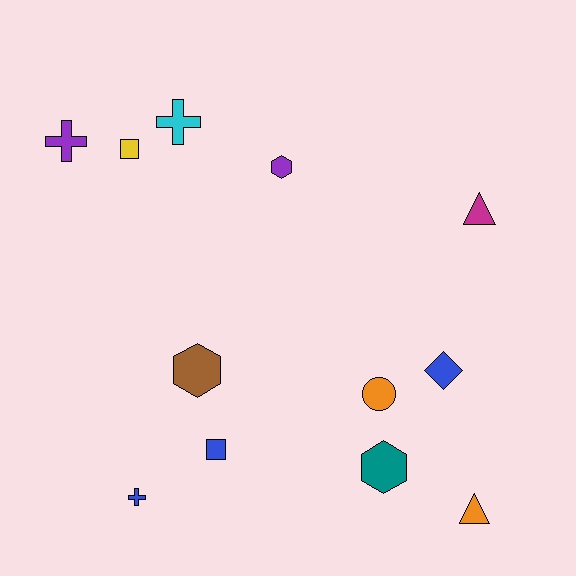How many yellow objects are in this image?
There is 1 yellow object.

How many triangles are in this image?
There are 2 triangles.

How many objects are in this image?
There are 12 objects.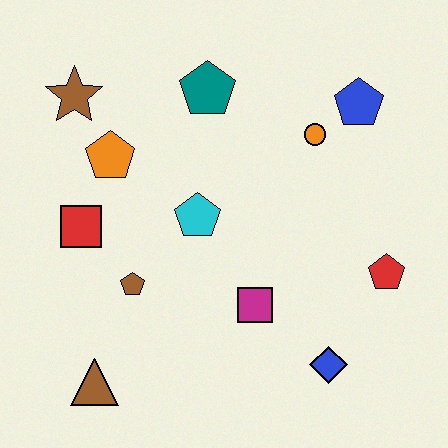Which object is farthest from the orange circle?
The brown triangle is farthest from the orange circle.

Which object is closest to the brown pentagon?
The red square is closest to the brown pentagon.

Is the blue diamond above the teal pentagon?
No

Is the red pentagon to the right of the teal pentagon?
Yes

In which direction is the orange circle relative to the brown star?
The orange circle is to the right of the brown star.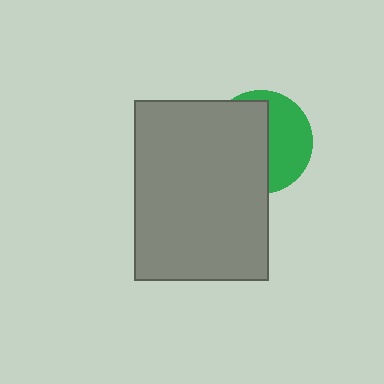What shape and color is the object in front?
The object in front is a gray rectangle.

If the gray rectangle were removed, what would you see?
You would see the complete green circle.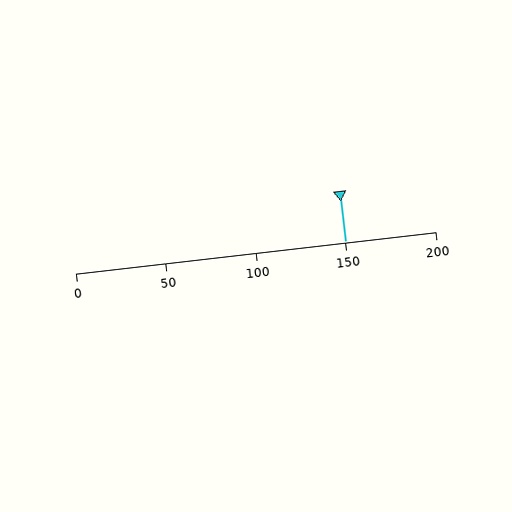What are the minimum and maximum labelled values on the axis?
The axis runs from 0 to 200.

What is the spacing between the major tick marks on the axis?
The major ticks are spaced 50 apart.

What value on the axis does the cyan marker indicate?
The marker indicates approximately 150.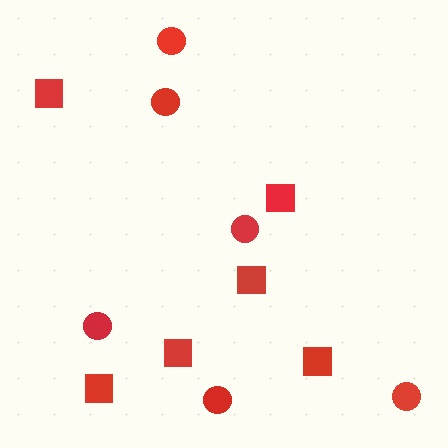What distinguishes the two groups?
There are 2 groups: one group of circles (6) and one group of squares (6).